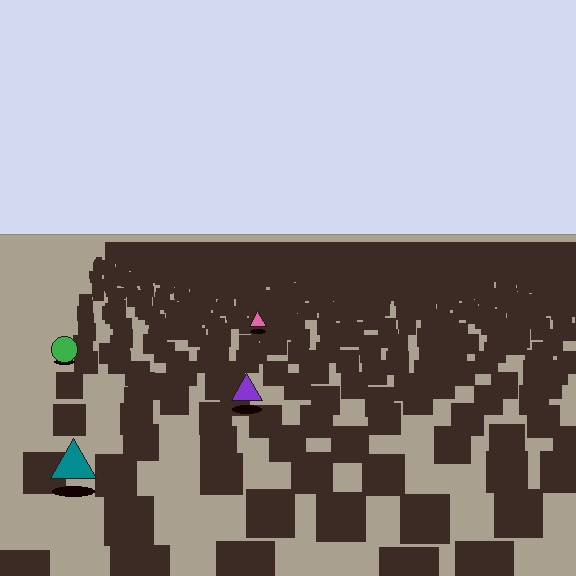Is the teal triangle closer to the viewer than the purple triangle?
Yes. The teal triangle is closer — you can tell from the texture gradient: the ground texture is coarser near it.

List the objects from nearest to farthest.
From nearest to farthest: the teal triangle, the purple triangle, the green circle, the pink triangle.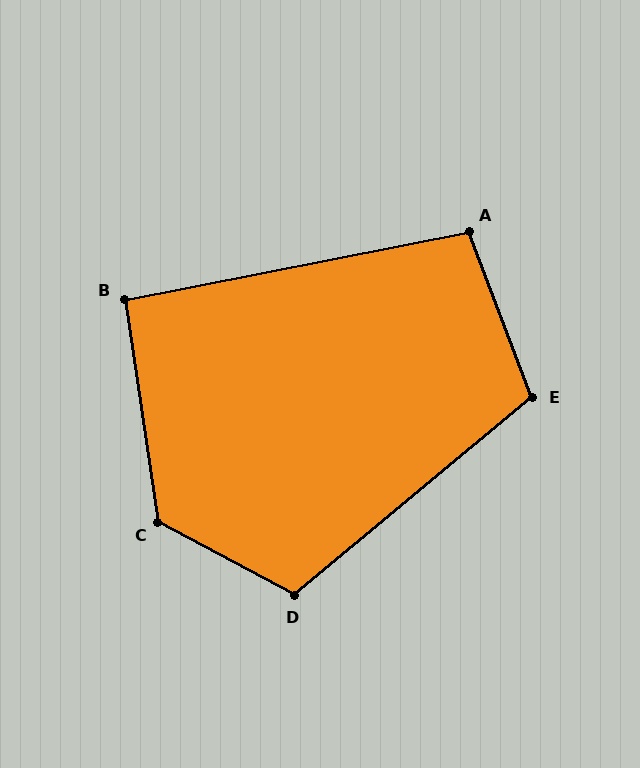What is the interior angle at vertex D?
Approximately 112 degrees (obtuse).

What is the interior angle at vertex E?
Approximately 109 degrees (obtuse).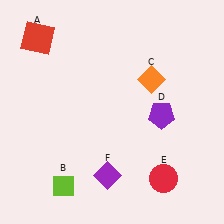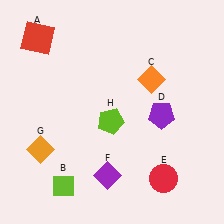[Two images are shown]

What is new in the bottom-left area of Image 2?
An orange diamond (G) was added in the bottom-left area of Image 2.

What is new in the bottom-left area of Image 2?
A lime pentagon (H) was added in the bottom-left area of Image 2.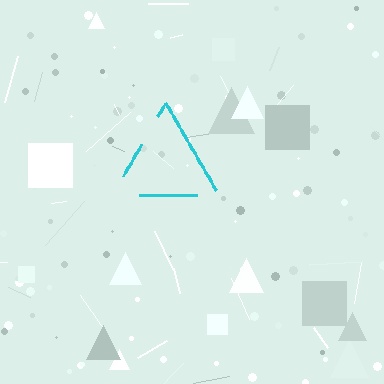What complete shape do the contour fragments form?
The contour fragments form a triangle.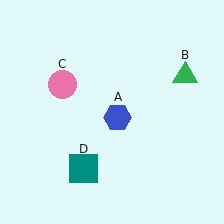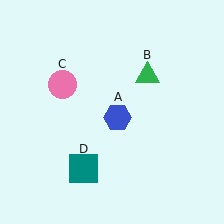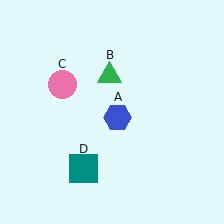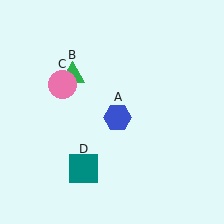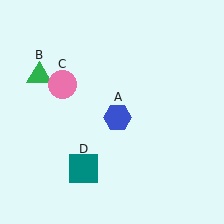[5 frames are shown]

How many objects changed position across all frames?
1 object changed position: green triangle (object B).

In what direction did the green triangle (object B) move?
The green triangle (object B) moved left.